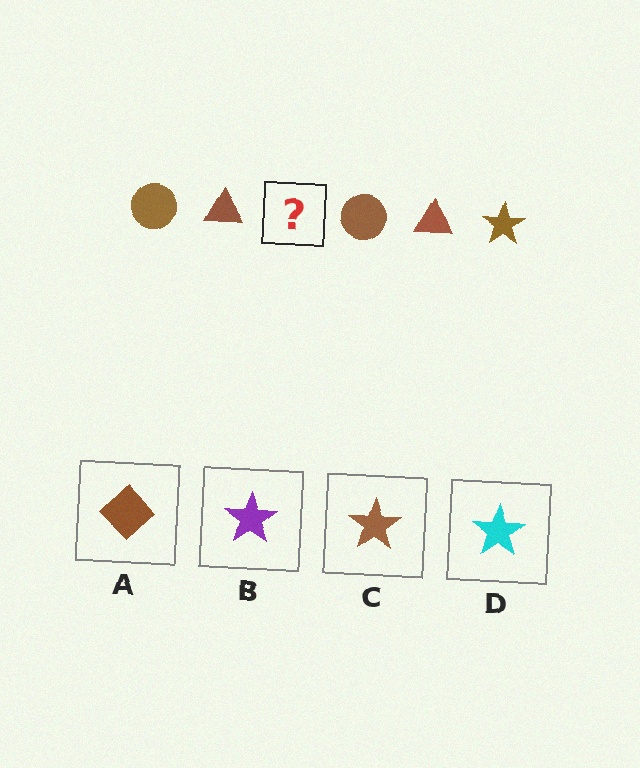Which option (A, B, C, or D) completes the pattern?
C.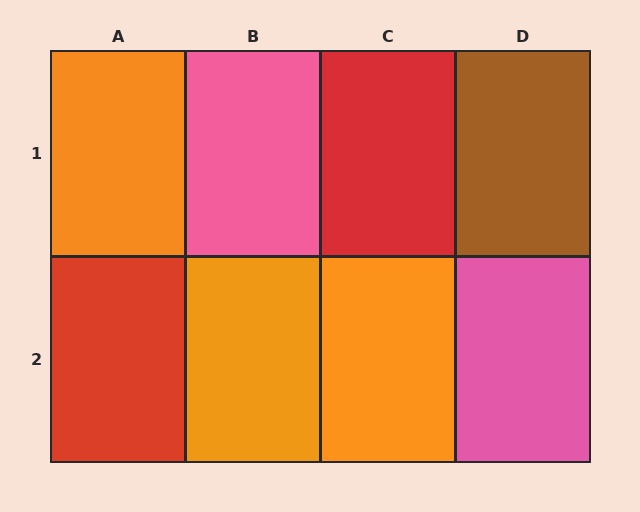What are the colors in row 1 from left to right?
Orange, pink, red, brown.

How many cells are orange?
3 cells are orange.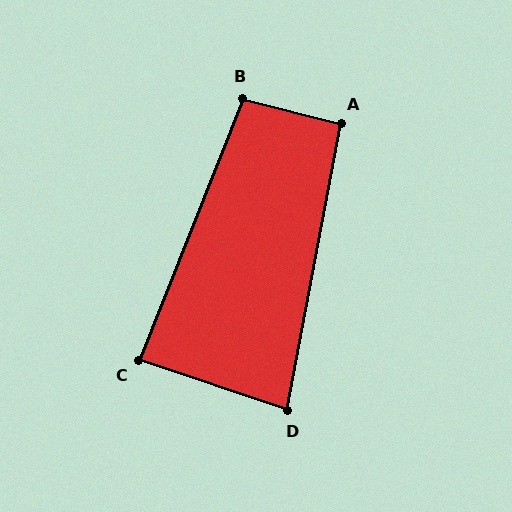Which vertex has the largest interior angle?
B, at approximately 98 degrees.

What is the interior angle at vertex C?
Approximately 87 degrees (approximately right).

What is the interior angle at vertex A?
Approximately 93 degrees (approximately right).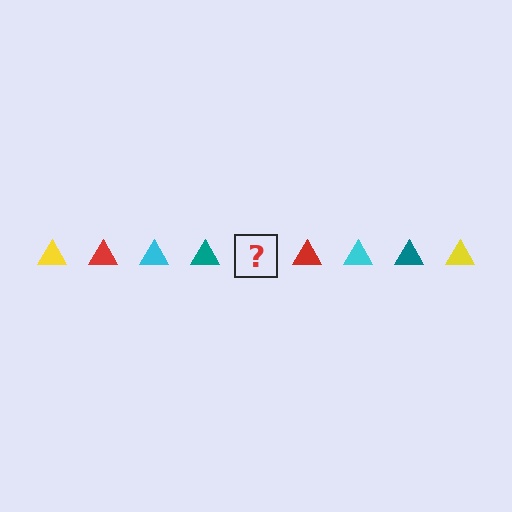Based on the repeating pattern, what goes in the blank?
The blank should be a yellow triangle.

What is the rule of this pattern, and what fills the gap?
The rule is that the pattern cycles through yellow, red, cyan, teal triangles. The gap should be filled with a yellow triangle.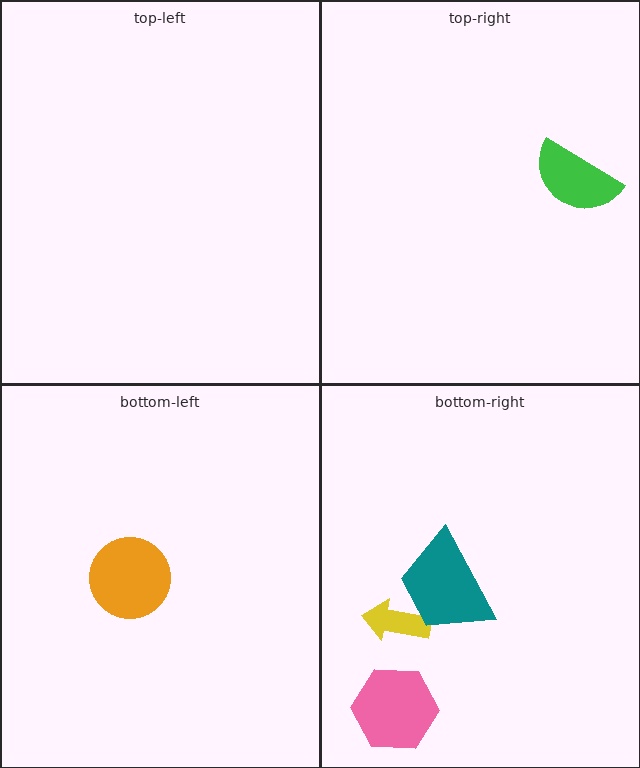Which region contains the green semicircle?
The top-right region.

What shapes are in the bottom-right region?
The pink hexagon, the yellow arrow, the teal trapezoid.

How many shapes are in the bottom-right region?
3.